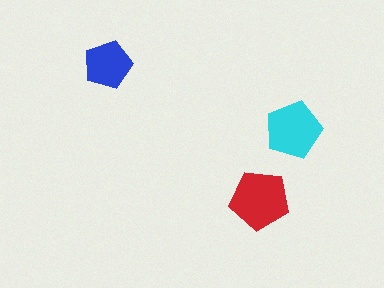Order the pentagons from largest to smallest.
the red one, the cyan one, the blue one.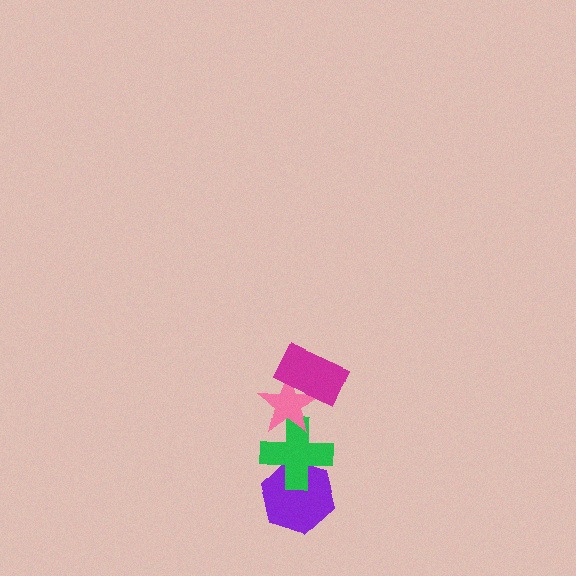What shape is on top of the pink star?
The magenta rectangle is on top of the pink star.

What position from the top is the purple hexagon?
The purple hexagon is 4th from the top.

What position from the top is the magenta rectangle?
The magenta rectangle is 1st from the top.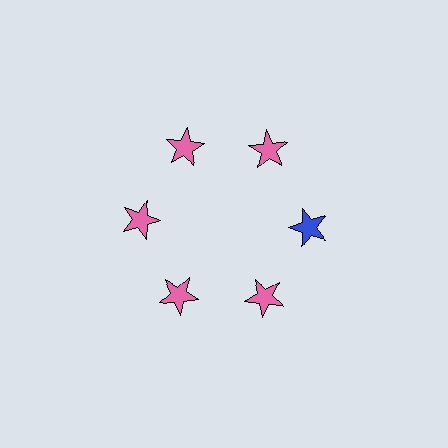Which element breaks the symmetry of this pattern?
The blue star at roughly the 3 o'clock position breaks the symmetry. All other shapes are pink stars.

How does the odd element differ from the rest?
It has a different color: blue instead of pink.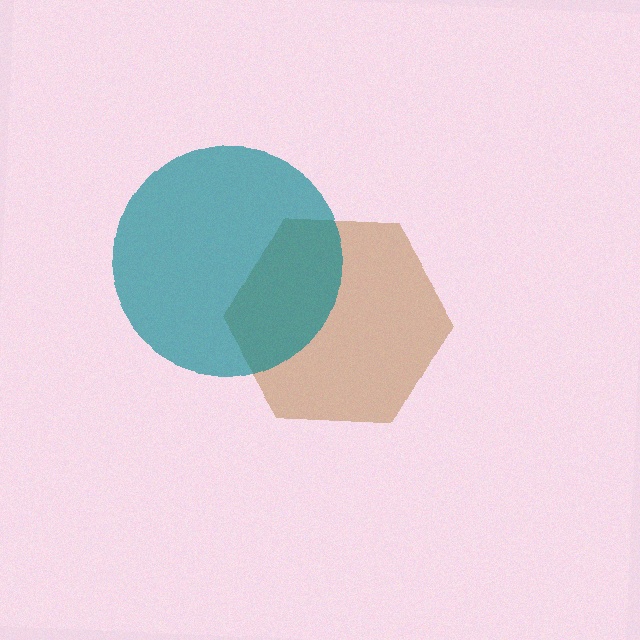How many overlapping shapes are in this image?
There are 2 overlapping shapes in the image.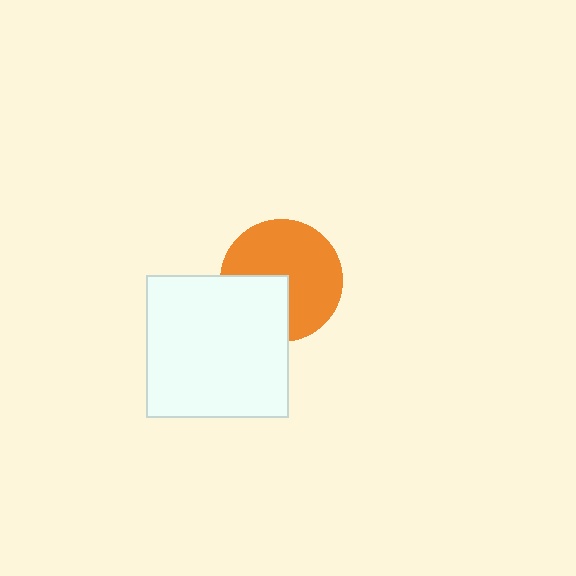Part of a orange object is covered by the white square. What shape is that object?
It is a circle.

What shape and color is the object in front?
The object in front is a white square.